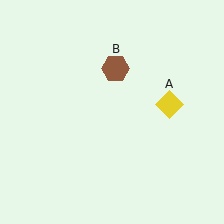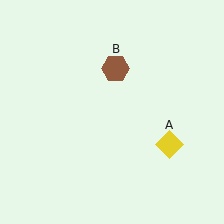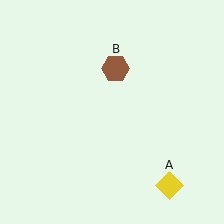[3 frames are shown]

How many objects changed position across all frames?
1 object changed position: yellow diamond (object A).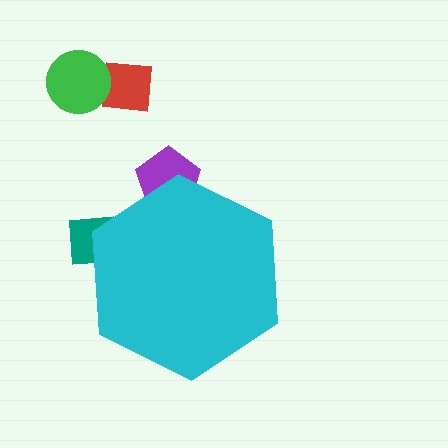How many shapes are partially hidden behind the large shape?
2 shapes are partially hidden.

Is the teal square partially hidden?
Yes, the teal square is partially hidden behind the cyan hexagon.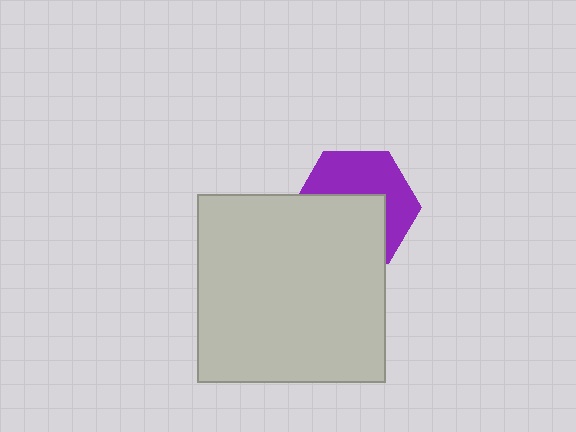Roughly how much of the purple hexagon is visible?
About half of it is visible (roughly 49%).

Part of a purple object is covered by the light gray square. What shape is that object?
It is a hexagon.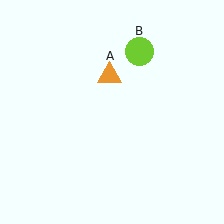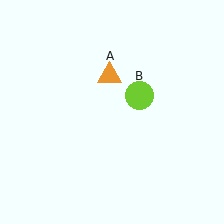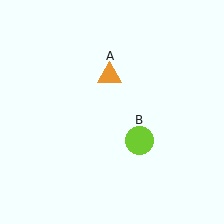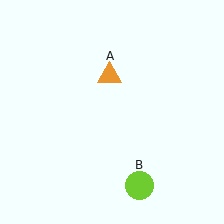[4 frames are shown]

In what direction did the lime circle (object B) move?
The lime circle (object B) moved down.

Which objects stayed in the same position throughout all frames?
Orange triangle (object A) remained stationary.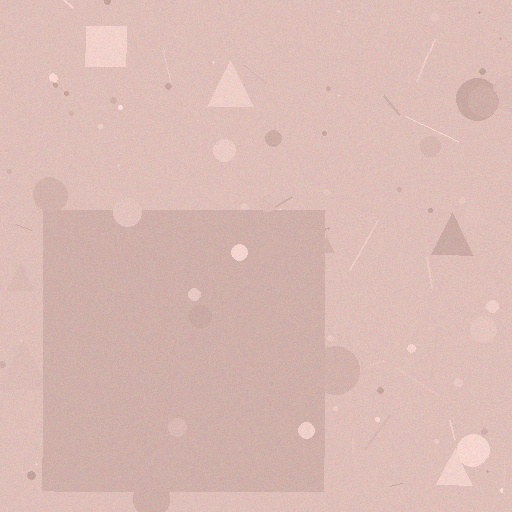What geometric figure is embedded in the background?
A square is embedded in the background.